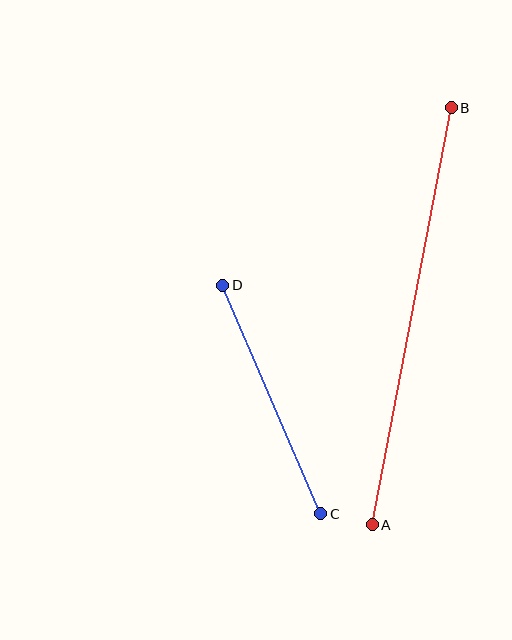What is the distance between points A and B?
The distance is approximately 425 pixels.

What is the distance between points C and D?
The distance is approximately 249 pixels.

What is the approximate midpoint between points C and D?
The midpoint is at approximately (272, 400) pixels.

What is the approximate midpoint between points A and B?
The midpoint is at approximately (412, 316) pixels.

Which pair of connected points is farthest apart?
Points A and B are farthest apart.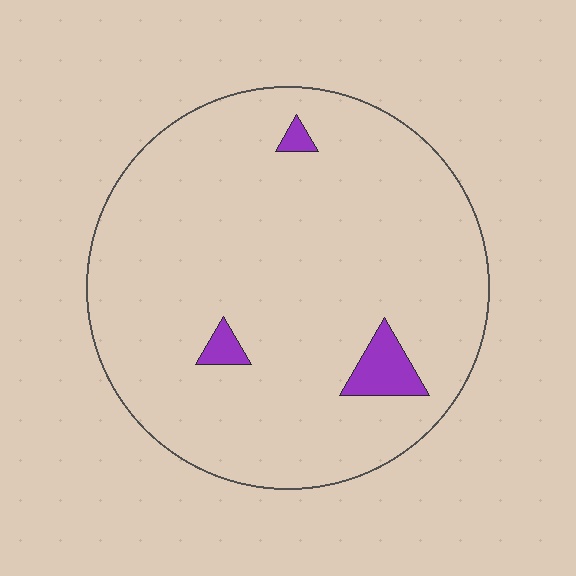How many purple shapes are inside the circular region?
3.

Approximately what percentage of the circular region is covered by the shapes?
Approximately 5%.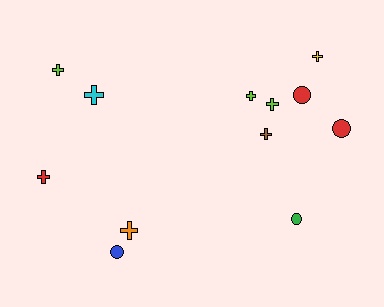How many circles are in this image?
There are 4 circles.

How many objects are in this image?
There are 12 objects.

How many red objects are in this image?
There are 3 red objects.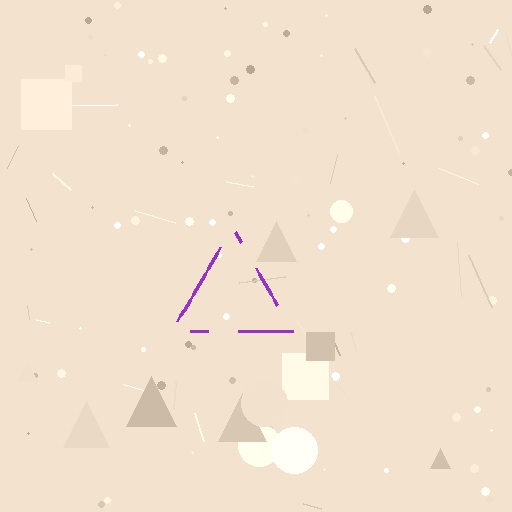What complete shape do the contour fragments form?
The contour fragments form a triangle.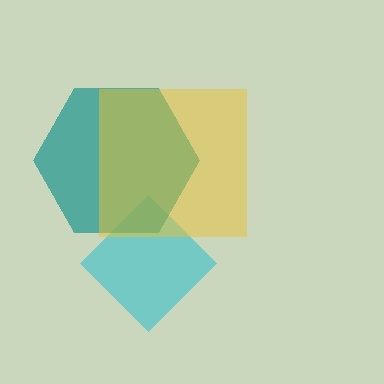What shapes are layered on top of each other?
The layered shapes are: a cyan diamond, a teal hexagon, a yellow square.